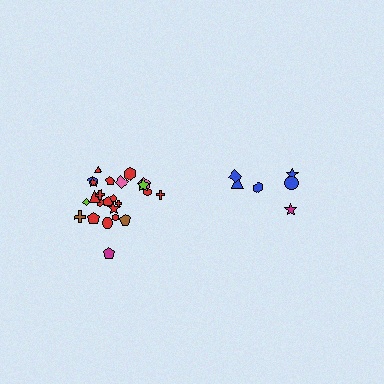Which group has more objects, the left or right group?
The left group.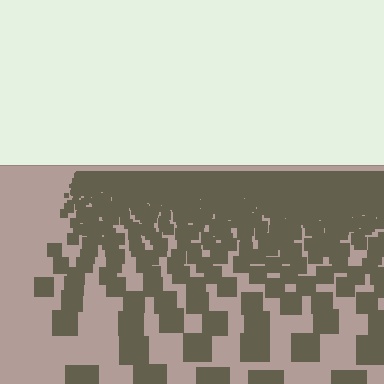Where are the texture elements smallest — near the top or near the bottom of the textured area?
Near the top.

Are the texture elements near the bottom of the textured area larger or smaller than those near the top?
Larger. Near the bottom, elements are closer to the viewer and appear at a bigger on-screen size.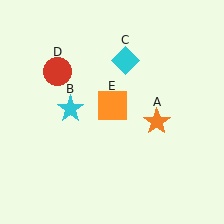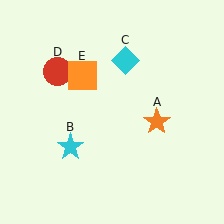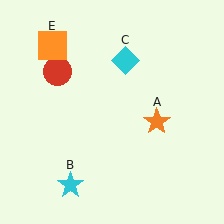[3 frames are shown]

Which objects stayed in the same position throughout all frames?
Orange star (object A) and cyan diamond (object C) and red circle (object D) remained stationary.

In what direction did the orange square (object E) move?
The orange square (object E) moved up and to the left.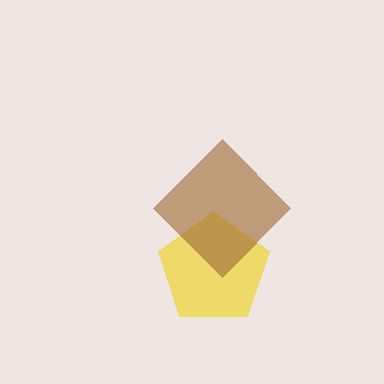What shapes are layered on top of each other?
The layered shapes are: a yellow pentagon, a brown diamond.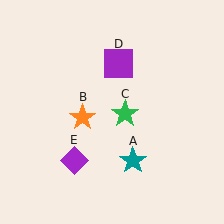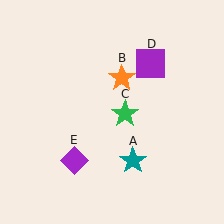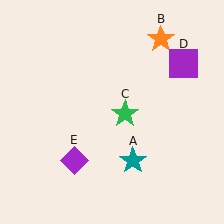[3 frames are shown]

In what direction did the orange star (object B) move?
The orange star (object B) moved up and to the right.